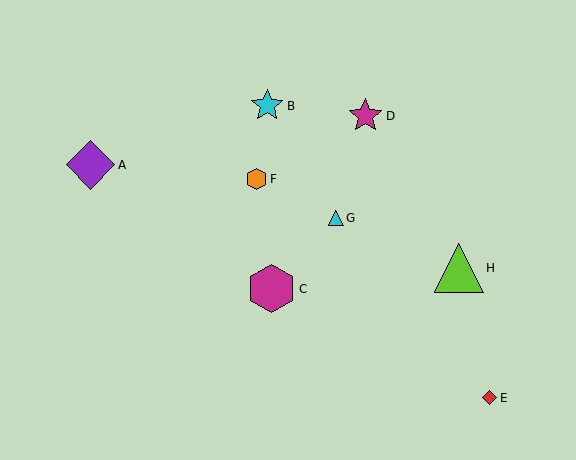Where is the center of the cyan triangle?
The center of the cyan triangle is at (336, 218).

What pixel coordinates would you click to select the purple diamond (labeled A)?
Click at (91, 165) to select the purple diamond A.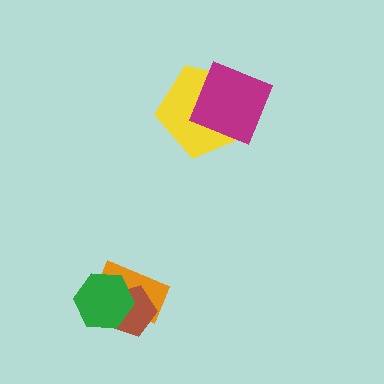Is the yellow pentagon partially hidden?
Yes, it is partially covered by another shape.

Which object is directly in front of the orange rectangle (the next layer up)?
The brown pentagon is directly in front of the orange rectangle.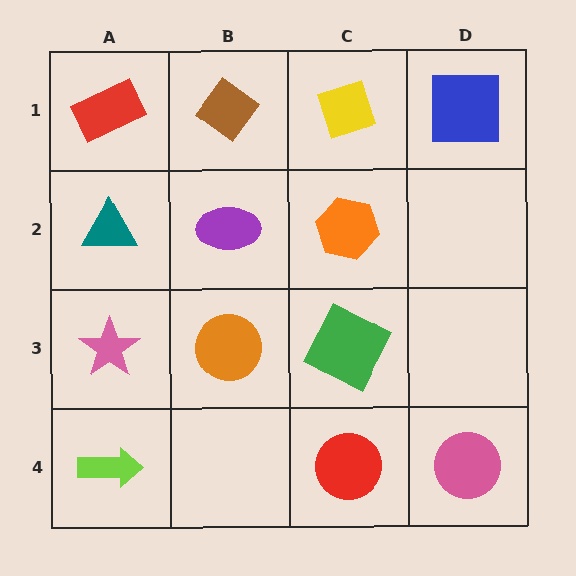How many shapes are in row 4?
3 shapes.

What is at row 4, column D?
A pink circle.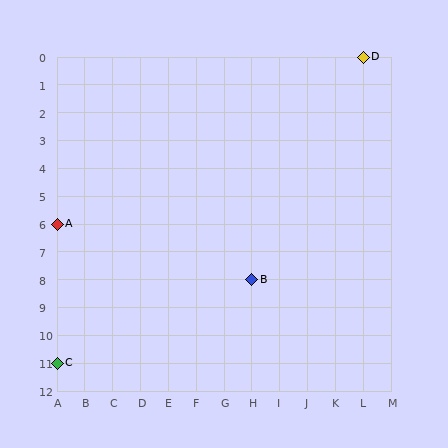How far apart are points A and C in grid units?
Points A and C are 5 rows apart.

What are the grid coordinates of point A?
Point A is at grid coordinates (A, 6).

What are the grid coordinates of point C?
Point C is at grid coordinates (A, 11).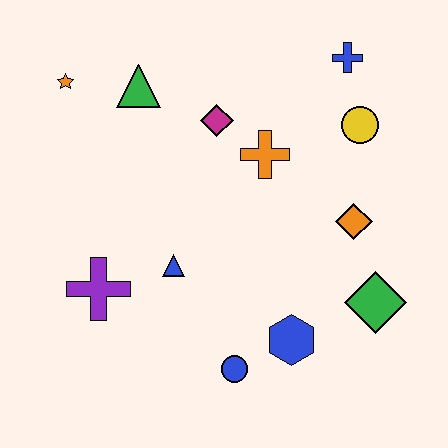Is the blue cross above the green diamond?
Yes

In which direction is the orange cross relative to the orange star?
The orange cross is to the right of the orange star.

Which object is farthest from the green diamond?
The orange star is farthest from the green diamond.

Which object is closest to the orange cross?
The magenta diamond is closest to the orange cross.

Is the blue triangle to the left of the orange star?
No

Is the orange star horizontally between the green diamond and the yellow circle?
No